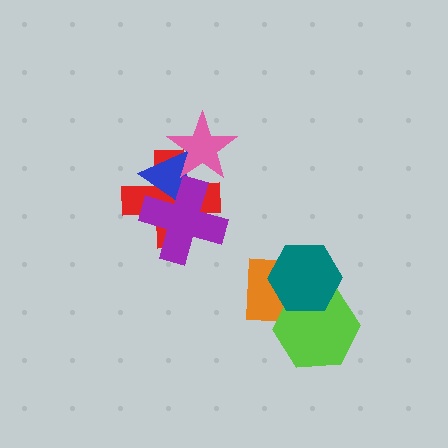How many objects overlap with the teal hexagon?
2 objects overlap with the teal hexagon.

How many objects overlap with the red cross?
3 objects overlap with the red cross.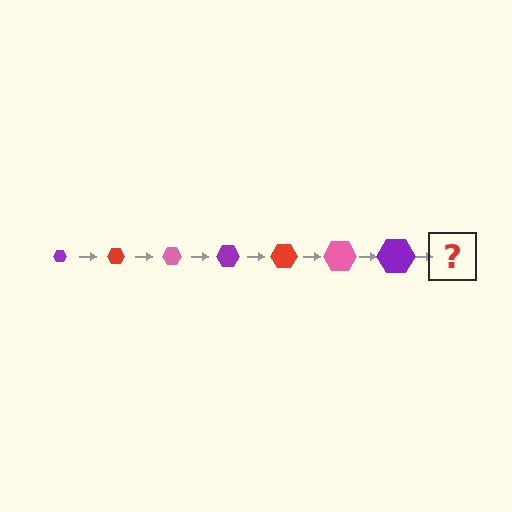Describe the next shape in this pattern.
It should be a red hexagon, larger than the previous one.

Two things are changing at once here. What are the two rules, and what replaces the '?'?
The two rules are that the hexagon grows larger each step and the color cycles through purple, red, and pink. The '?' should be a red hexagon, larger than the previous one.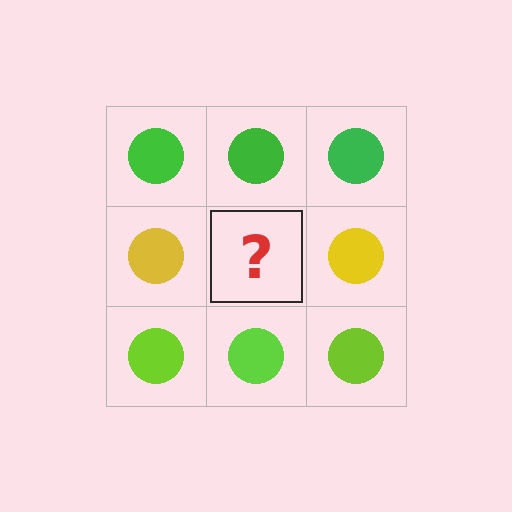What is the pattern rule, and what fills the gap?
The rule is that each row has a consistent color. The gap should be filled with a yellow circle.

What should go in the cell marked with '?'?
The missing cell should contain a yellow circle.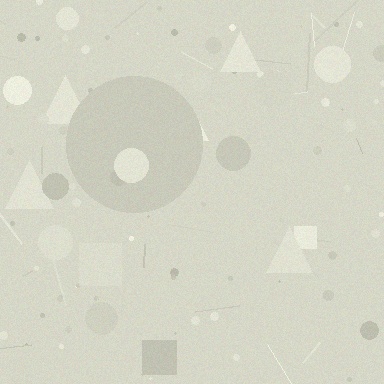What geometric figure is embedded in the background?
A circle is embedded in the background.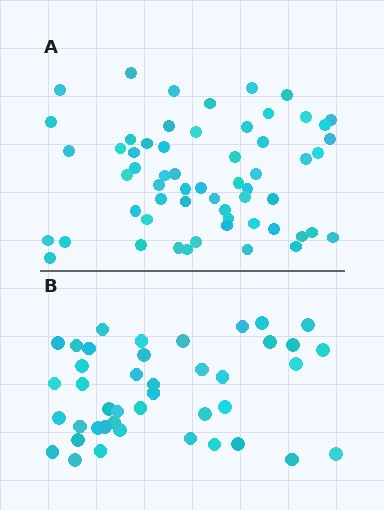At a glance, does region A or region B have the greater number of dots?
Region A (the top region) has more dots.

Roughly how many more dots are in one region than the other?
Region A has approximately 15 more dots than region B.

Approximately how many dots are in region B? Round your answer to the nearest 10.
About 40 dots. (The exact count is 42, which rounds to 40.)